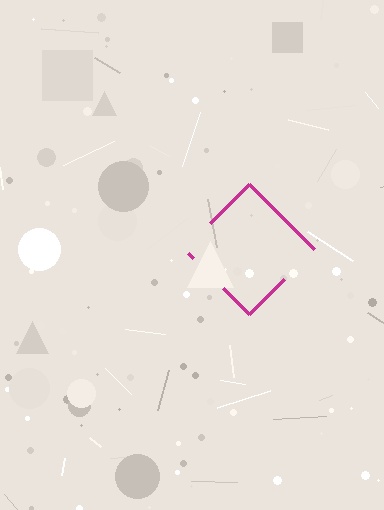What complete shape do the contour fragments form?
The contour fragments form a diamond.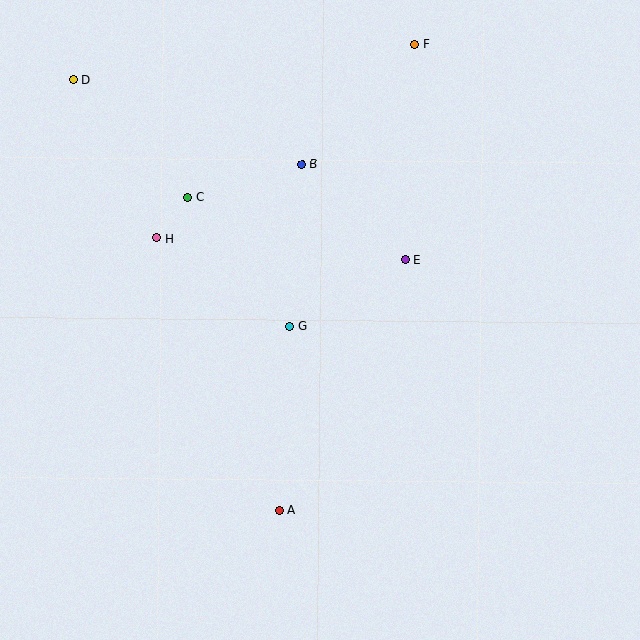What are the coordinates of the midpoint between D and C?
The midpoint between D and C is at (131, 138).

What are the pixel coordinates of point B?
Point B is at (302, 164).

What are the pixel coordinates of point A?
Point A is at (280, 510).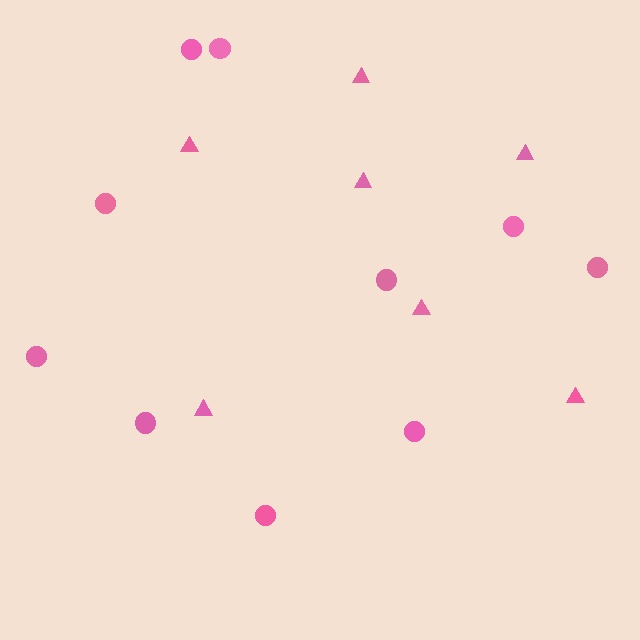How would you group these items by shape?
There are 2 groups: one group of circles (10) and one group of triangles (7).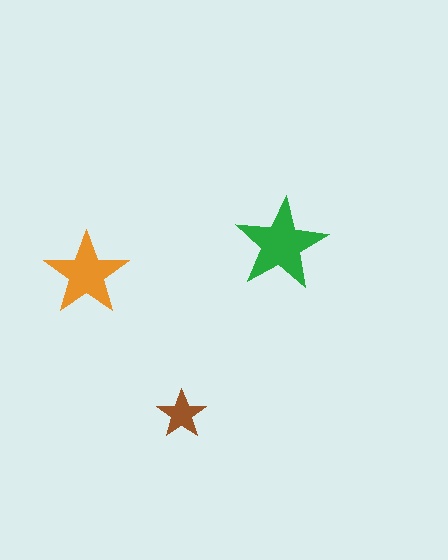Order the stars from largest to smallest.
the green one, the orange one, the brown one.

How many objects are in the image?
There are 3 objects in the image.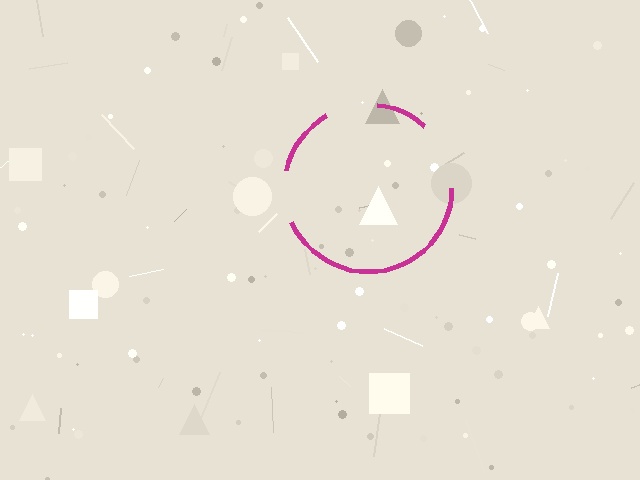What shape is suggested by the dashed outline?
The dashed outline suggests a circle.